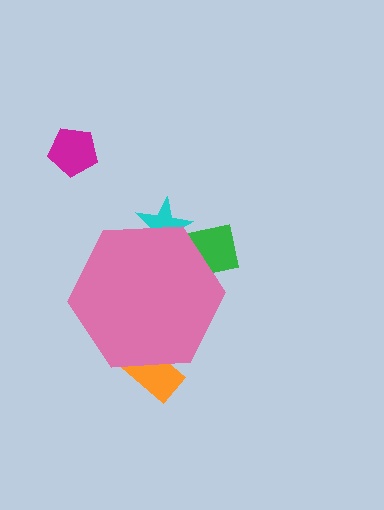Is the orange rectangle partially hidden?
Yes, the orange rectangle is partially hidden behind the pink hexagon.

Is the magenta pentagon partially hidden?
No, the magenta pentagon is fully visible.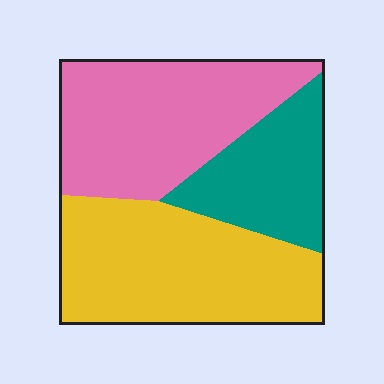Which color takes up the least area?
Teal, at roughly 20%.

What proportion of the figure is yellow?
Yellow takes up between a third and a half of the figure.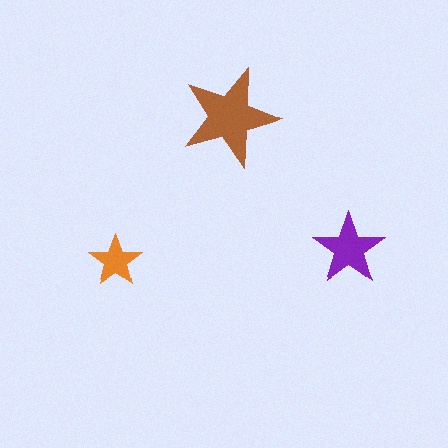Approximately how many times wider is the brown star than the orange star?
About 2 times wider.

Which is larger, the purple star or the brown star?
The brown one.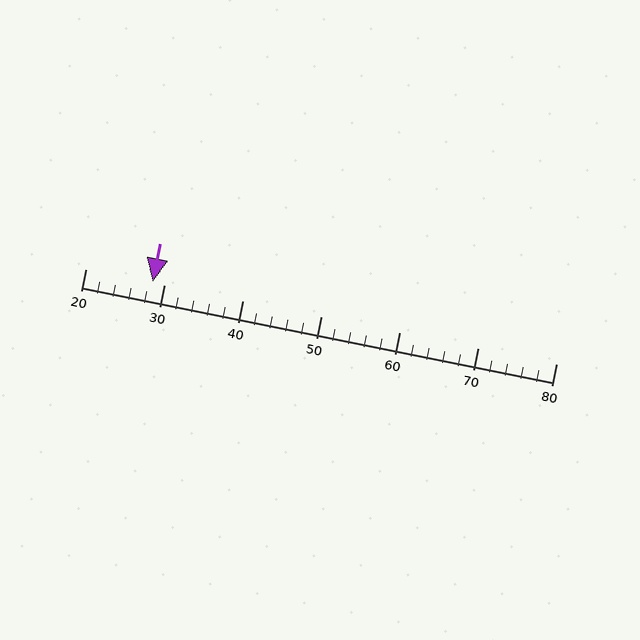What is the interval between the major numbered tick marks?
The major tick marks are spaced 10 units apart.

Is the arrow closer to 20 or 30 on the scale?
The arrow is closer to 30.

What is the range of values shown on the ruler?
The ruler shows values from 20 to 80.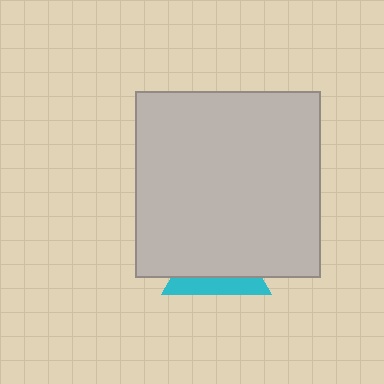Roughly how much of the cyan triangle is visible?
A small part of it is visible (roughly 34%).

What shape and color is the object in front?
The object in front is a light gray square.